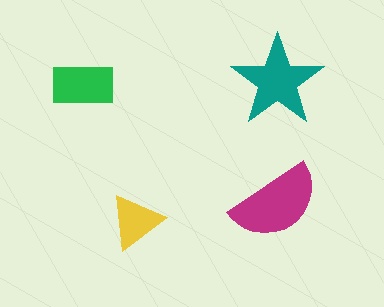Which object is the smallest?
The yellow triangle.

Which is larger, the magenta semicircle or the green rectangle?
The magenta semicircle.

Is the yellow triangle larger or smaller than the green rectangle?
Smaller.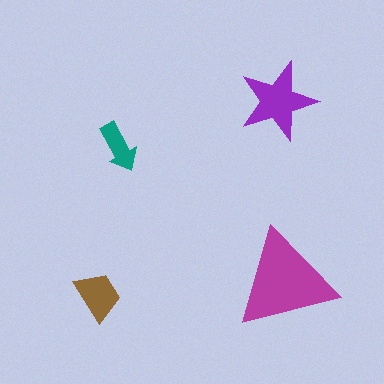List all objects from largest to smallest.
The magenta triangle, the purple star, the brown trapezoid, the teal arrow.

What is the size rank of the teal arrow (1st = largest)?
4th.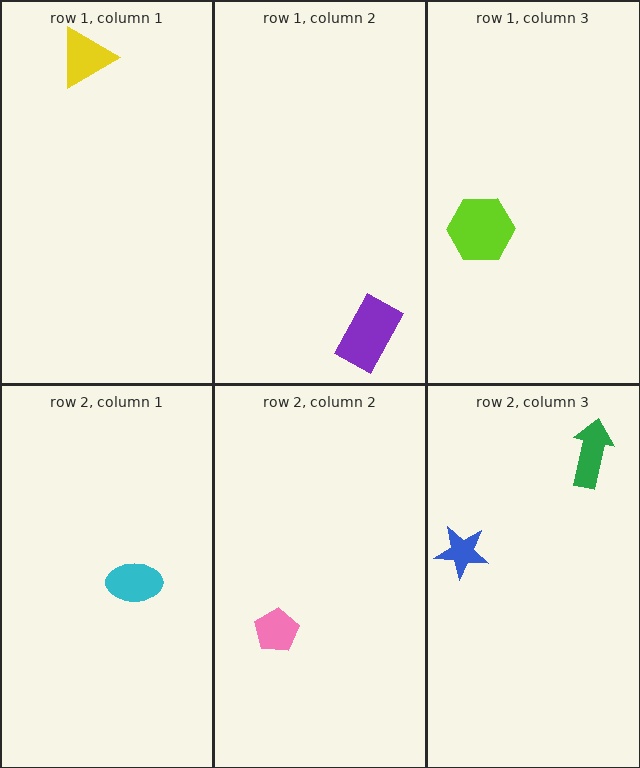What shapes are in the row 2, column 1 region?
The cyan ellipse.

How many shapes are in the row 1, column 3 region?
1.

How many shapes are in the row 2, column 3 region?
2.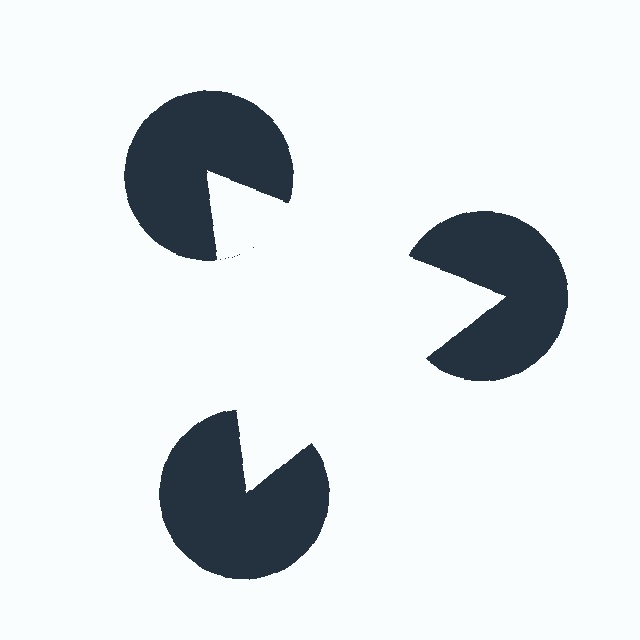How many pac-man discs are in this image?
There are 3 — one at each vertex of the illusory triangle.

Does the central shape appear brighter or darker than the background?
It typically appears slightly brighter than the background, even though no actual brightness change is drawn.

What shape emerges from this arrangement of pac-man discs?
An illusory triangle — its edges are inferred from the aligned wedge cuts in the pac-man discs, not physically drawn.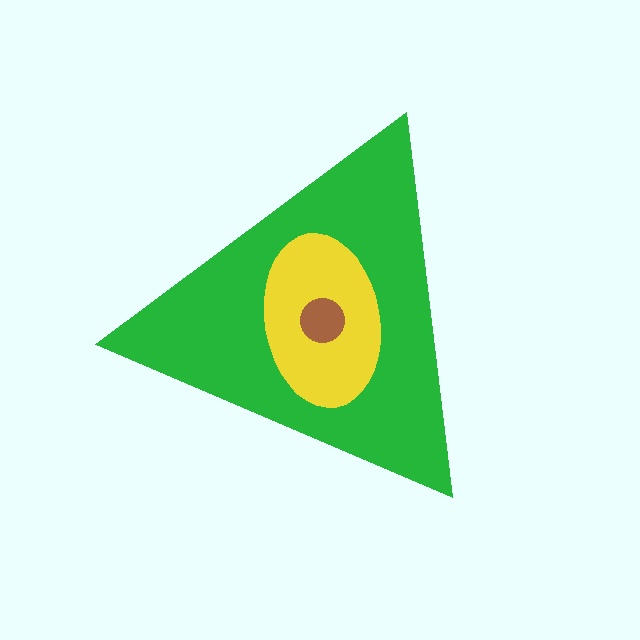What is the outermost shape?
The green triangle.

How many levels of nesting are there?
3.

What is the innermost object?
The brown circle.